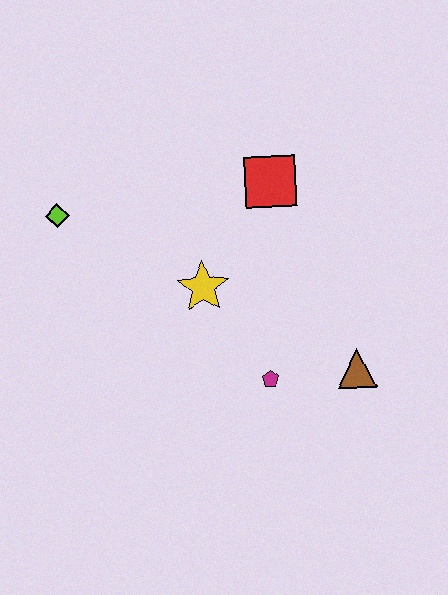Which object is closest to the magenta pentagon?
The brown triangle is closest to the magenta pentagon.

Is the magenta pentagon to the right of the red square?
No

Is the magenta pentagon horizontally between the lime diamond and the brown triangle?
Yes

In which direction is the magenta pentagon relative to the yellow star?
The magenta pentagon is below the yellow star.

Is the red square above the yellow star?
Yes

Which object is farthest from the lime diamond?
The brown triangle is farthest from the lime diamond.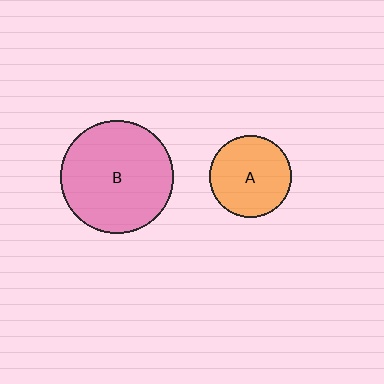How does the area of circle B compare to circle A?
Approximately 1.9 times.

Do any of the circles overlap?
No, none of the circles overlap.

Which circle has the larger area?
Circle B (pink).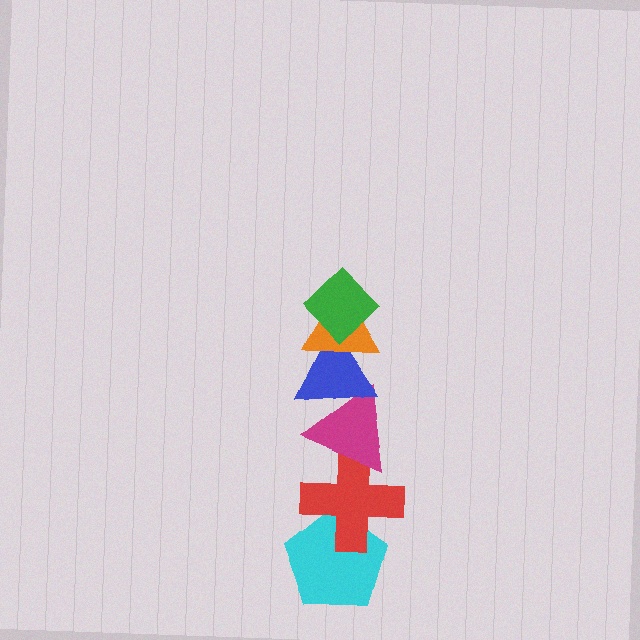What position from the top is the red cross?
The red cross is 5th from the top.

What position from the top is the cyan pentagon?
The cyan pentagon is 6th from the top.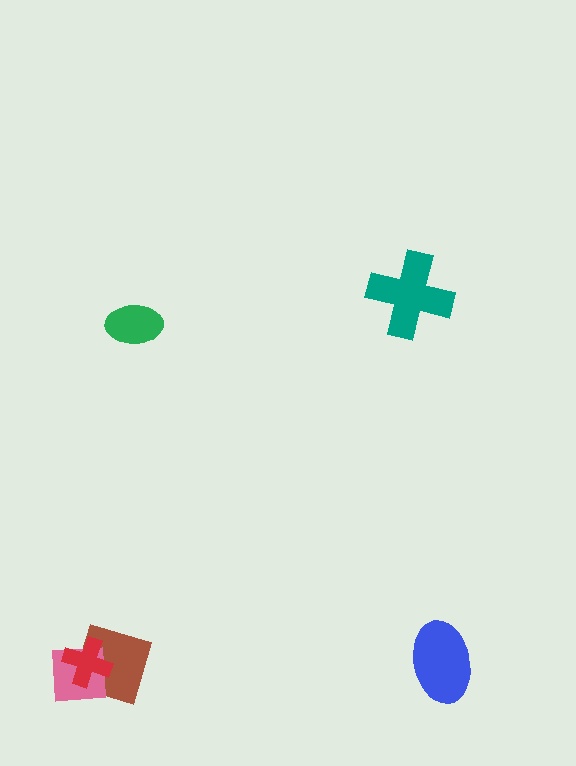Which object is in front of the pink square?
The red cross is in front of the pink square.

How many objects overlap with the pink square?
2 objects overlap with the pink square.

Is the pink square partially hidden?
Yes, it is partially covered by another shape.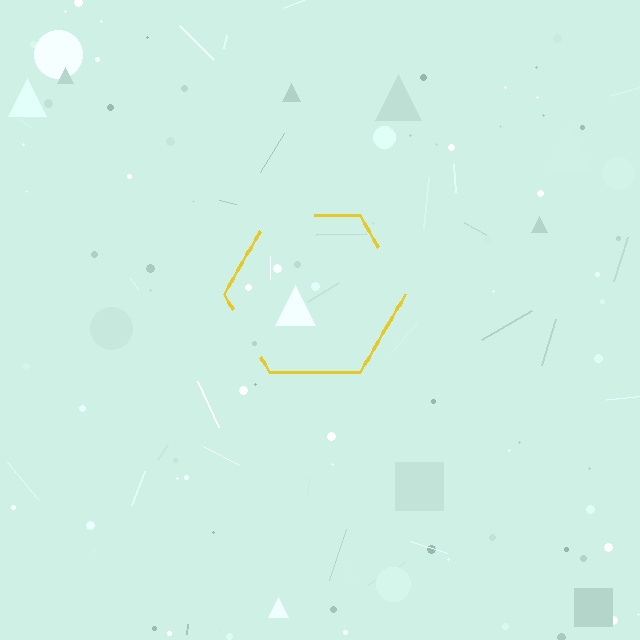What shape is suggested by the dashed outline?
The dashed outline suggests a hexagon.